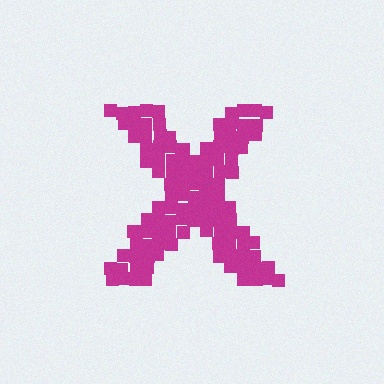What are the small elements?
The small elements are squares.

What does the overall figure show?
The overall figure shows the letter X.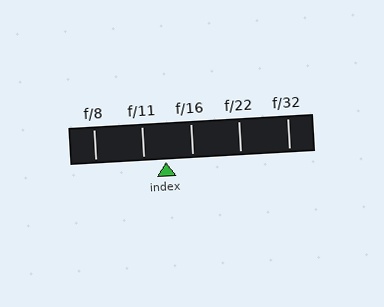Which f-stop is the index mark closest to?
The index mark is closest to f/11.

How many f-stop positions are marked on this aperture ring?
There are 5 f-stop positions marked.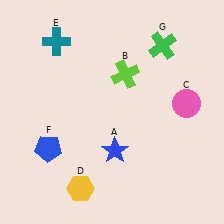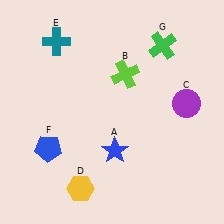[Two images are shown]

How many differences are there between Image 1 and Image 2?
There is 1 difference between the two images.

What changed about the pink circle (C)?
In Image 1, C is pink. In Image 2, it changed to purple.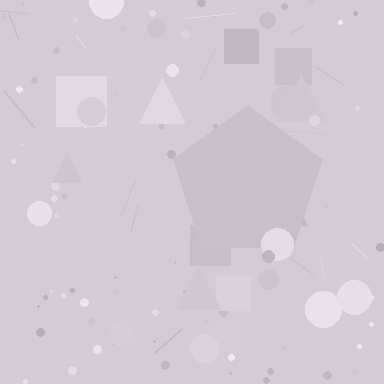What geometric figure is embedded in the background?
A pentagon is embedded in the background.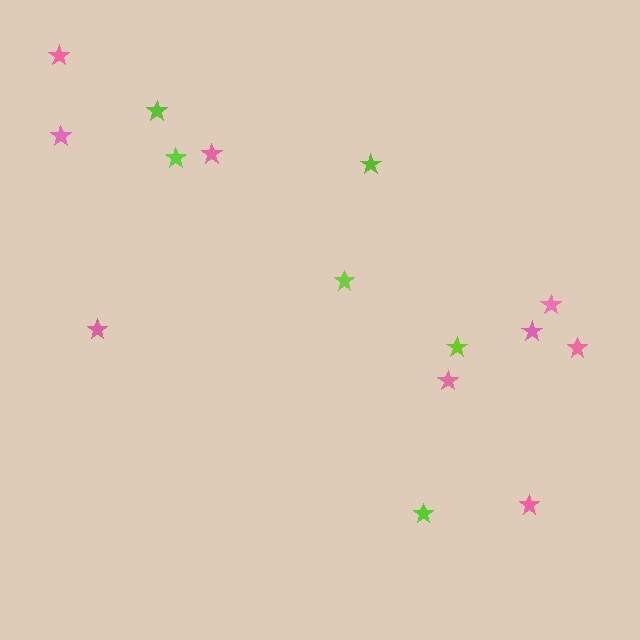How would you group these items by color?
There are 2 groups: one group of lime stars (6) and one group of pink stars (9).